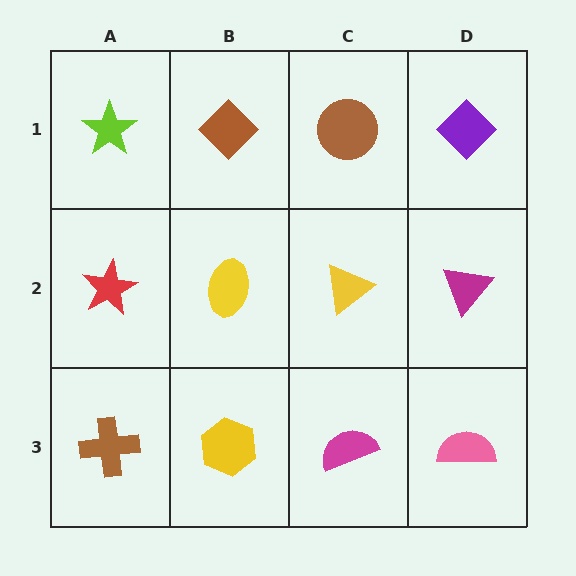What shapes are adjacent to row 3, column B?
A yellow ellipse (row 2, column B), a brown cross (row 3, column A), a magenta semicircle (row 3, column C).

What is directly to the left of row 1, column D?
A brown circle.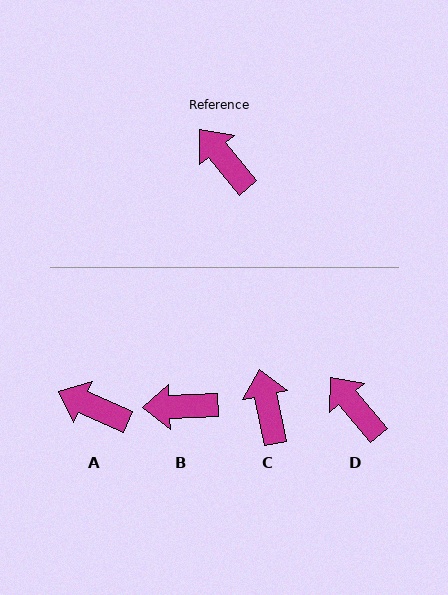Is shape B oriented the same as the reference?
No, it is off by about 52 degrees.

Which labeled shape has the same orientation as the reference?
D.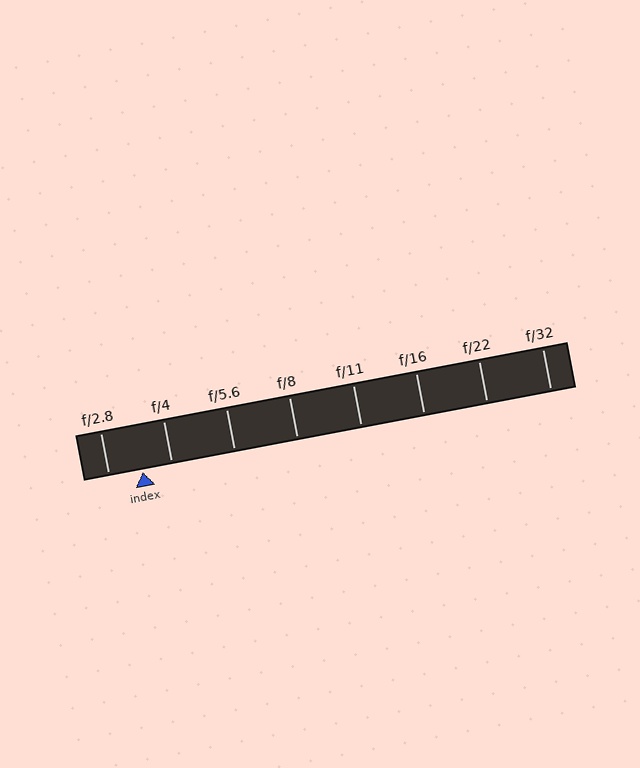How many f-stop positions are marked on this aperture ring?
There are 8 f-stop positions marked.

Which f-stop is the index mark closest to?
The index mark is closest to f/4.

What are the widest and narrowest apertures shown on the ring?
The widest aperture shown is f/2.8 and the narrowest is f/32.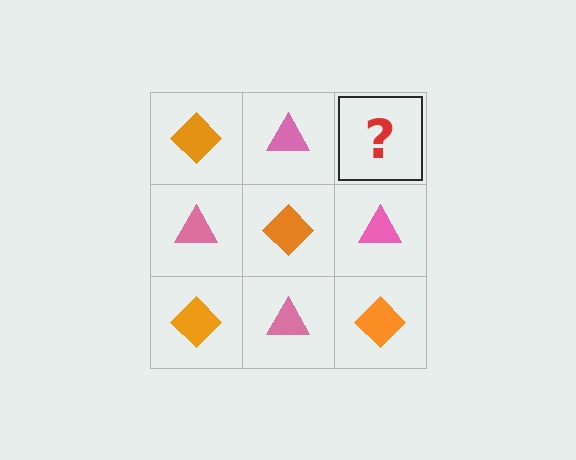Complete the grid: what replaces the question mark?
The question mark should be replaced with an orange diamond.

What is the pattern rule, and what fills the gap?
The rule is that it alternates orange diamond and pink triangle in a checkerboard pattern. The gap should be filled with an orange diamond.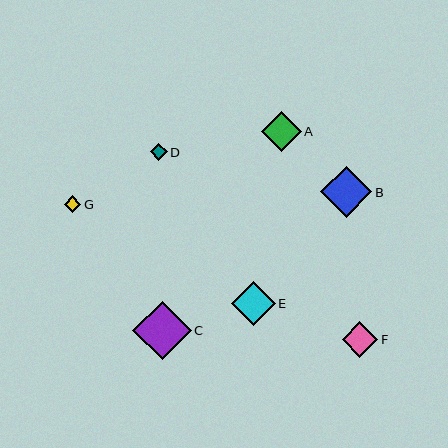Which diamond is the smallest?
Diamond G is the smallest with a size of approximately 17 pixels.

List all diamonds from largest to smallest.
From largest to smallest: C, B, E, A, F, D, G.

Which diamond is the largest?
Diamond C is the largest with a size of approximately 58 pixels.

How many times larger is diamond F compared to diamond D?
Diamond F is approximately 2.1 times the size of diamond D.